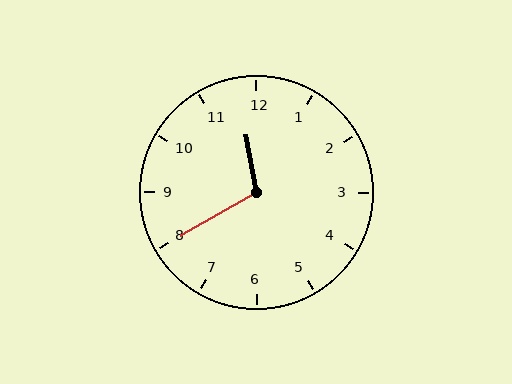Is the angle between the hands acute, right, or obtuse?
It is obtuse.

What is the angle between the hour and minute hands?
Approximately 110 degrees.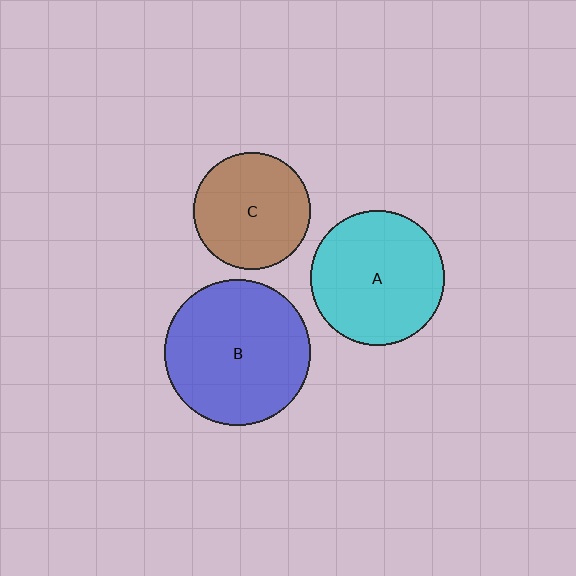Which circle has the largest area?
Circle B (blue).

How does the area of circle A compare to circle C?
Approximately 1.3 times.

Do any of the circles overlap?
No, none of the circles overlap.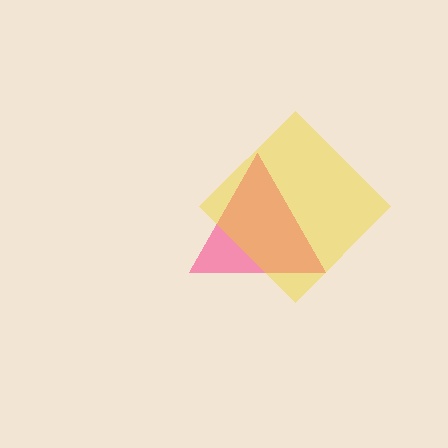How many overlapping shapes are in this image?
There are 2 overlapping shapes in the image.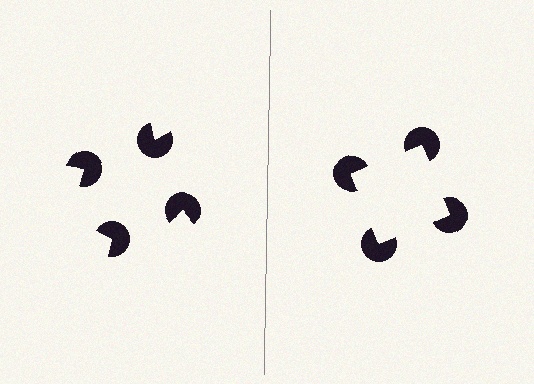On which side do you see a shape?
An illusory square appears on the right side. On the left side the wedge cuts are rotated, so no coherent shape forms.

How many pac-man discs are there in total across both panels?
8 — 4 on each side.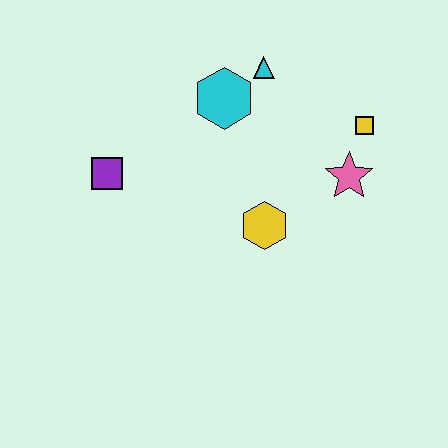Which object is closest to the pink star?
The yellow square is closest to the pink star.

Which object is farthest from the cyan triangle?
The purple square is farthest from the cyan triangle.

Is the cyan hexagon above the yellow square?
Yes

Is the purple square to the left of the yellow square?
Yes